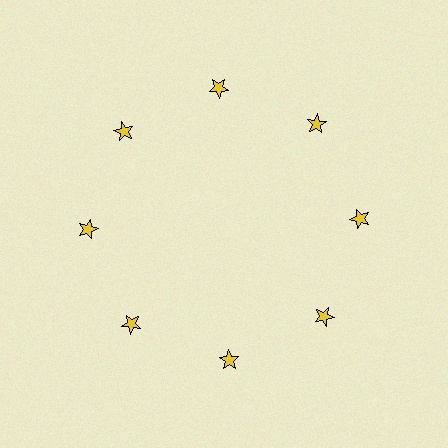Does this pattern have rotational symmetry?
Yes, this pattern has 8-fold rotational symmetry. It looks the same after rotating 45 degrees around the center.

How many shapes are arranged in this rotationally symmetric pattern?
There are 8 shapes, arranged in 8 groups of 1.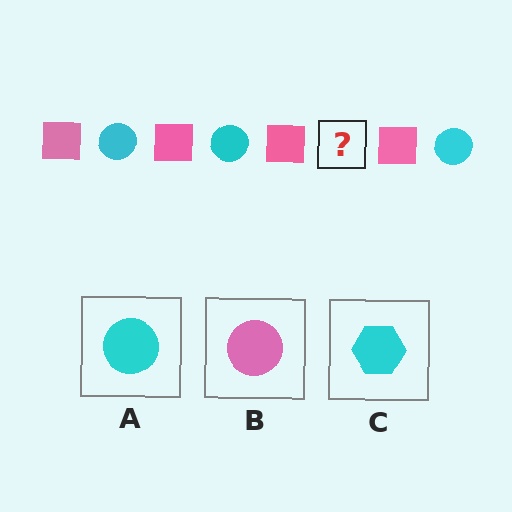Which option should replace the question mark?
Option A.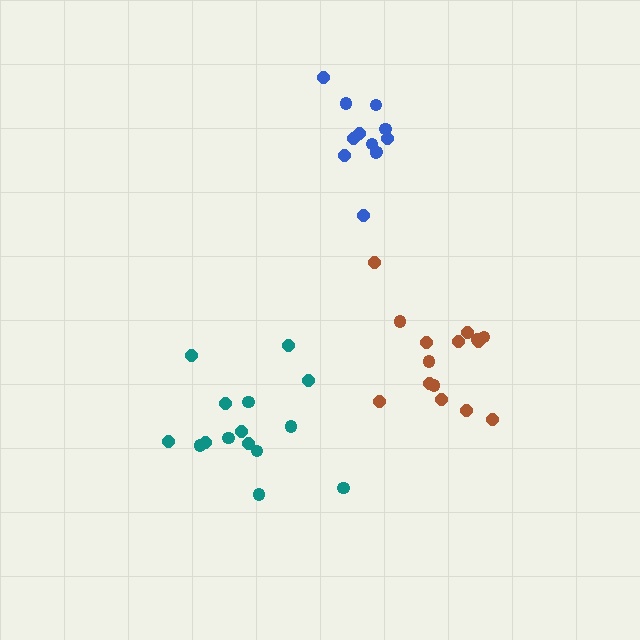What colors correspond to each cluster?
The clusters are colored: teal, brown, blue.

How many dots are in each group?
Group 1: 15 dots, Group 2: 15 dots, Group 3: 12 dots (42 total).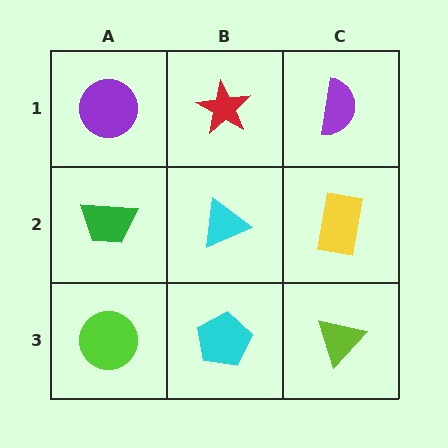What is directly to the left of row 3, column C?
A cyan pentagon.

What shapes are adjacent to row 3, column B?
A cyan triangle (row 2, column B), a lime circle (row 3, column A), a lime triangle (row 3, column C).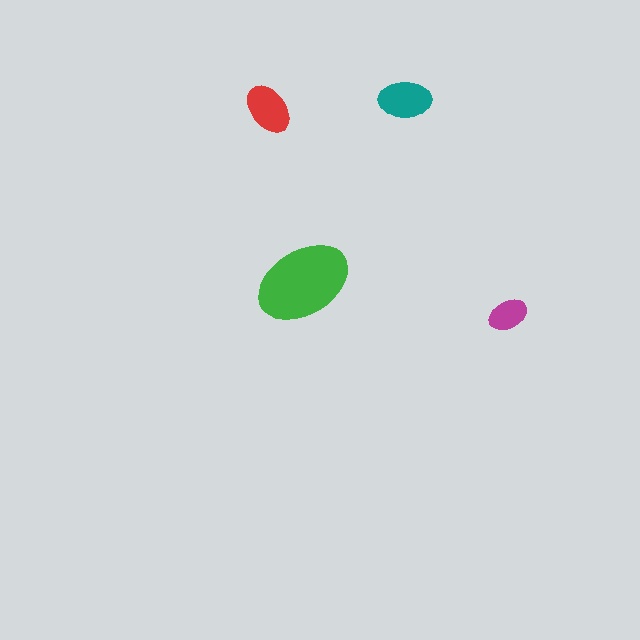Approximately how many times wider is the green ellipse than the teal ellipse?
About 2 times wider.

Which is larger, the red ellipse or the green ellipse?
The green one.